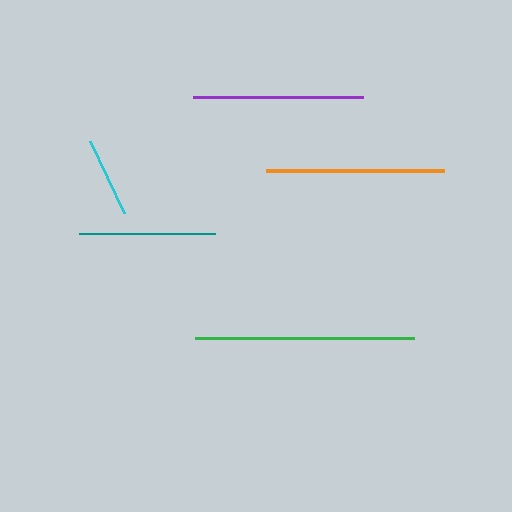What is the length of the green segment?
The green segment is approximately 219 pixels long.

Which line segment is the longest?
The green line is the longest at approximately 219 pixels.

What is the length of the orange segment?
The orange segment is approximately 178 pixels long.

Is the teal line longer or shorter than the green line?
The green line is longer than the teal line.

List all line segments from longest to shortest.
From longest to shortest: green, orange, purple, teal, cyan.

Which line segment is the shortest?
The cyan line is the shortest at approximately 79 pixels.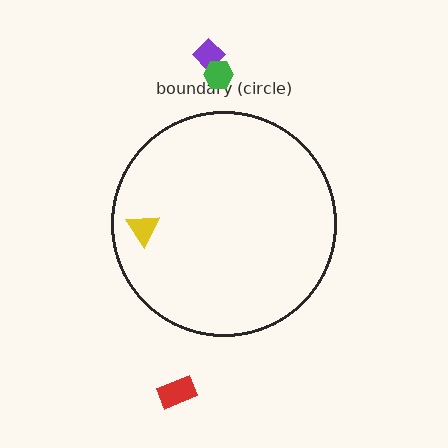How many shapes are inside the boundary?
1 inside, 3 outside.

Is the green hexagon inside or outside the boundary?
Outside.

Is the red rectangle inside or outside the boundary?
Outside.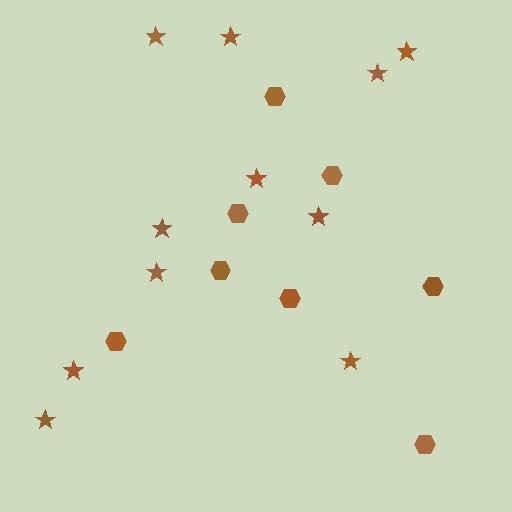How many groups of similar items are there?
There are 2 groups: one group of hexagons (8) and one group of stars (11).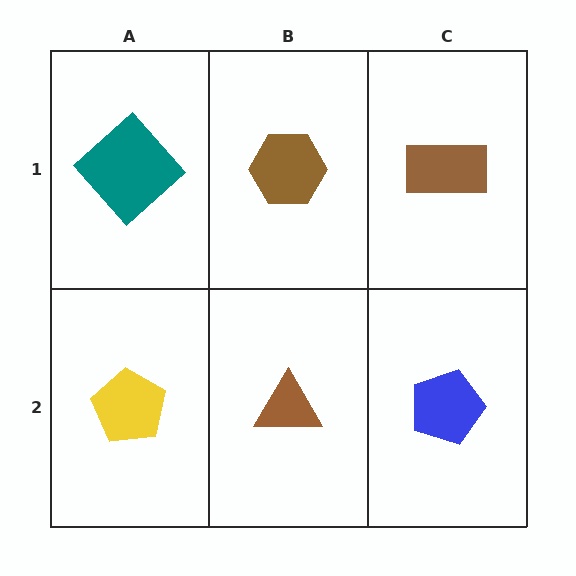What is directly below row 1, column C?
A blue pentagon.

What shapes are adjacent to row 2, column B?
A brown hexagon (row 1, column B), a yellow pentagon (row 2, column A), a blue pentagon (row 2, column C).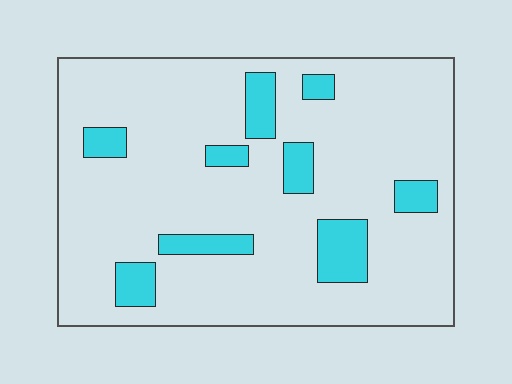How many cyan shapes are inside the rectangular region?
9.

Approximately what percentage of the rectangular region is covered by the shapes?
Approximately 15%.